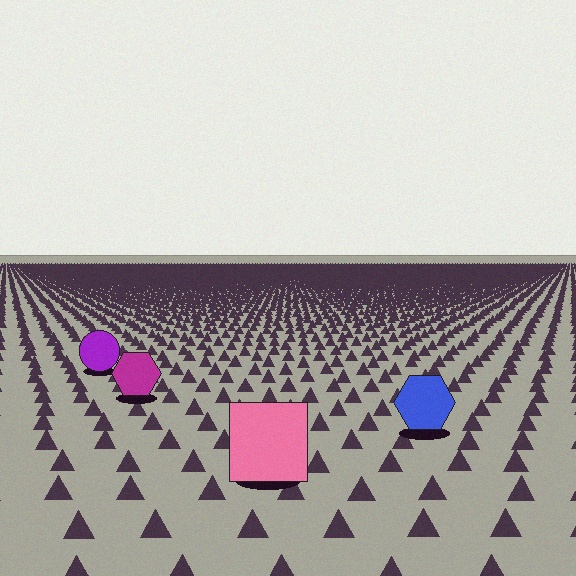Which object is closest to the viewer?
The pink square is closest. The texture marks near it are larger and more spread out.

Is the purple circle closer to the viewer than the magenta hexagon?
No. The magenta hexagon is closer — you can tell from the texture gradient: the ground texture is coarser near it.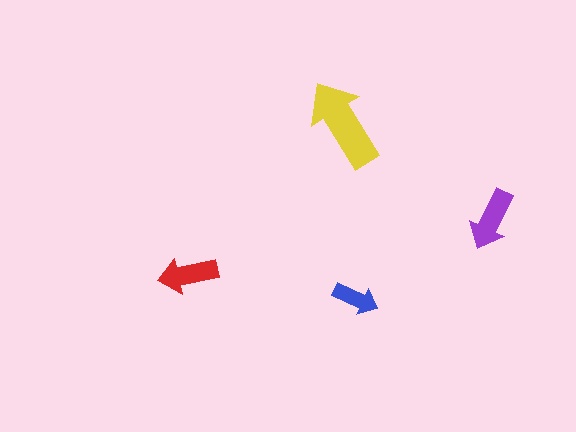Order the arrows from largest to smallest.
the yellow one, the purple one, the red one, the blue one.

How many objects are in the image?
There are 4 objects in the image.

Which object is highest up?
The yellow arrow is topmost.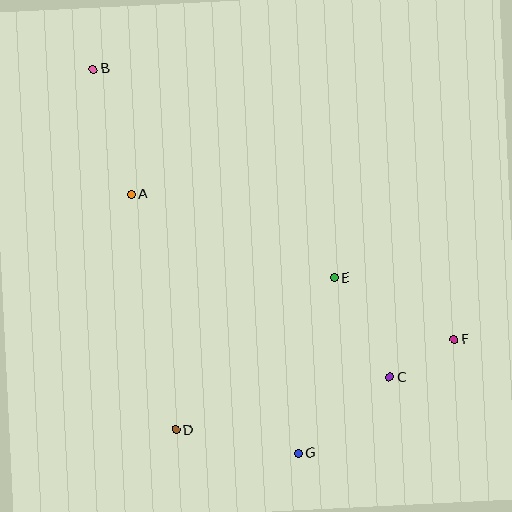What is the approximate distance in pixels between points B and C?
The distance between B and C is approximately 427 pixels.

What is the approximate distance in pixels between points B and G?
The distance between B and G is approximately 436 pixels.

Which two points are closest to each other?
Points C and F are closest to each other.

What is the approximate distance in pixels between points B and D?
The distance between B and D is approximately 370 pixels.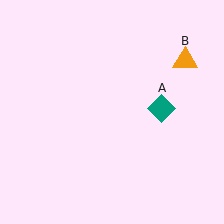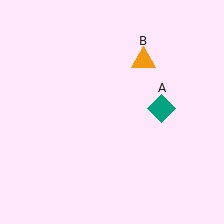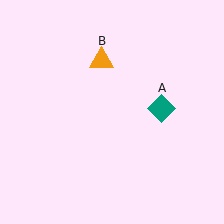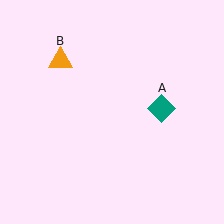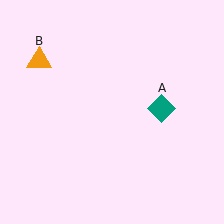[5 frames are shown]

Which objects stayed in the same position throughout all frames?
Teal diamond (object A) remained stationary.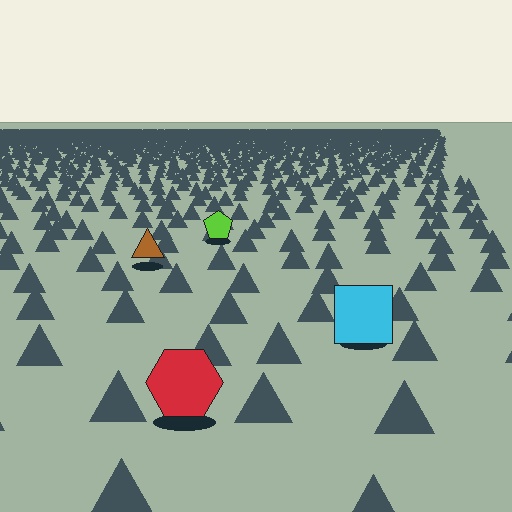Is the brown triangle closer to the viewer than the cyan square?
No. The cyan square is closer — you can tell from the texture gradient: the ground texture is coarser near it.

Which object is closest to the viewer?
The red hexagon is closest. The texture marks near it are larger and more spread out.